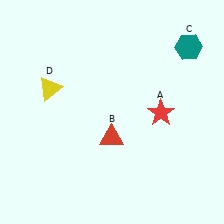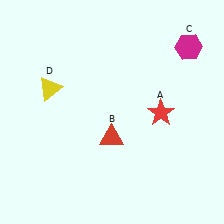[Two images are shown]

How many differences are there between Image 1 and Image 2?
There is 1 difference between the two images.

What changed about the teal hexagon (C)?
In Image 1, C is teal. In Image 2, it changed to magenta.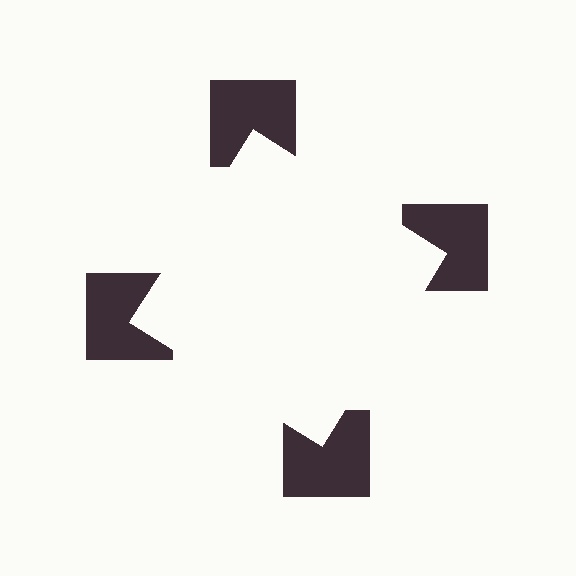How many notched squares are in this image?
There are 4 — one at each vertex of the illusory square.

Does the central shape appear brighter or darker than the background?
It typically appears slightly brighter than the background, even though no actual brightness change is drawn.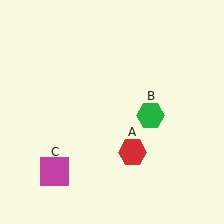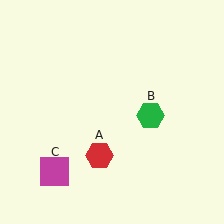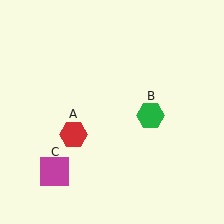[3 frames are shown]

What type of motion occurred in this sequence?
The red hexagon (object A) rotated clockwise around the center of the scene.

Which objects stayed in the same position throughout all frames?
Green hexagon (object B) and magenta square (object C) remained stationary.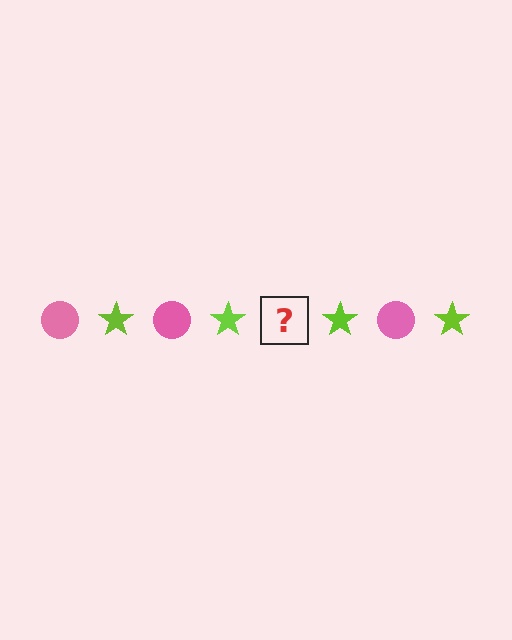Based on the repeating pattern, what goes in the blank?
The blank should be a pink circle.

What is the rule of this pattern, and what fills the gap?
The rule is that the pattern alternates between pink circle and lime star. The gap should be filled with a pink circle.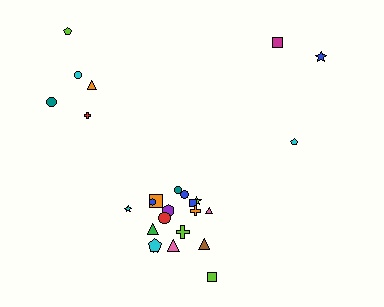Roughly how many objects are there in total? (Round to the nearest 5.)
Roughly 25 objects in total.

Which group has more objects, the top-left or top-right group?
The top-left group.